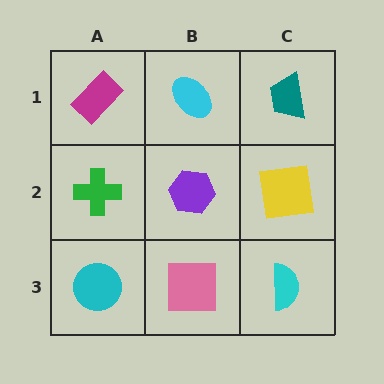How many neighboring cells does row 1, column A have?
2.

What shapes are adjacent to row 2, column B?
A cyan ellipse (row 1, column B), a pink square (row 3, column B), a green cross (row 2, column A), a yellow square (row 2, column C).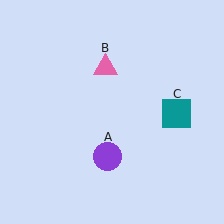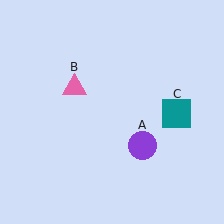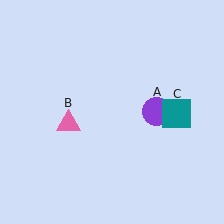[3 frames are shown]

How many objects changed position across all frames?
2 objects changed position: purple circle (object A), pink triangle (object B).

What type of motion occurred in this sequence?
The purple circle (object A), pink triangle (object B) rotated counterclockwise around the center of the scene.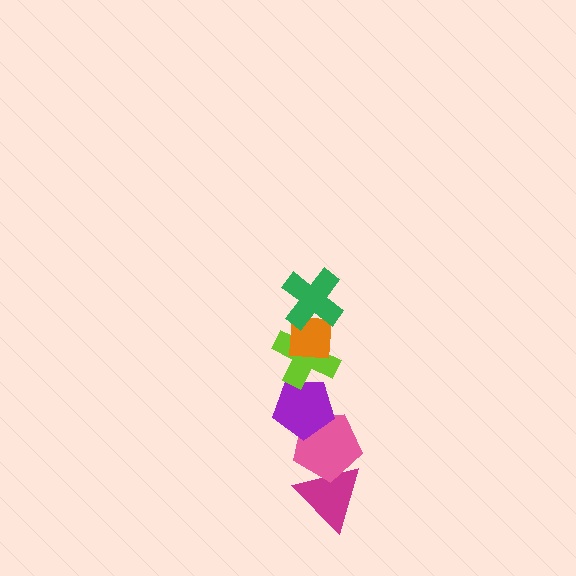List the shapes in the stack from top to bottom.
From top to bottom: the green cross, the orange square, the lime cross, the purple pentagon, the pink pentagon, the magenta triangle.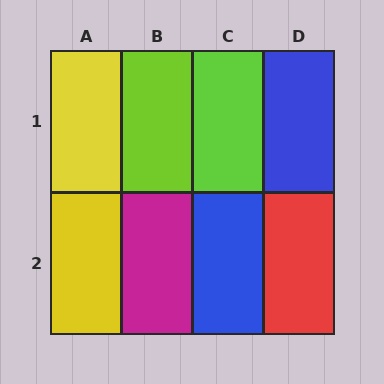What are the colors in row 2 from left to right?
Yellow, magenta, blue, red.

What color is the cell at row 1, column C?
Lime.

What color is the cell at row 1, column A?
Yellow.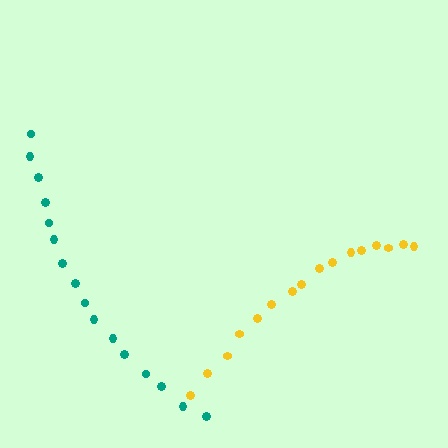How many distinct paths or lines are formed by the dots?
There are 2 distinct paths.